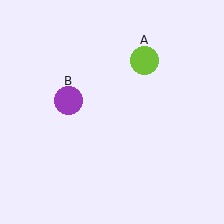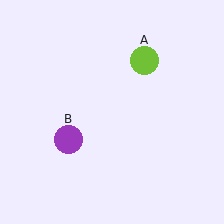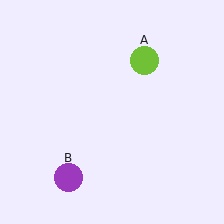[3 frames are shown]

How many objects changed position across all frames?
1 object changed position: purple circle (object B).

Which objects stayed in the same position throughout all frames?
Lime circle (object A) remained stationary.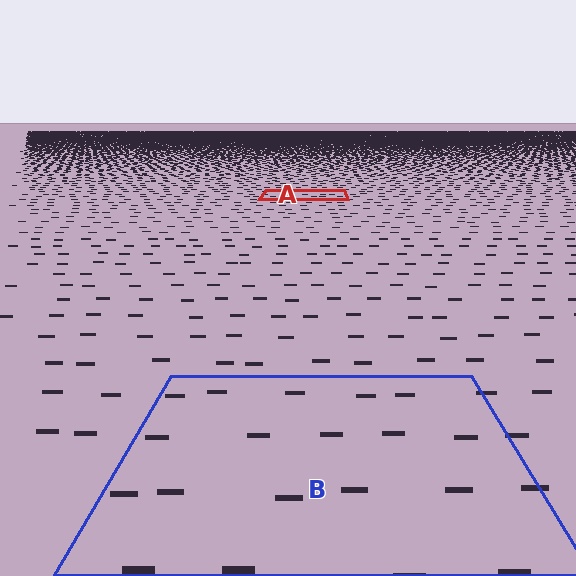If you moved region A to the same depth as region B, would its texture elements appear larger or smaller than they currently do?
They would appear larger. At a closer depth, the same texture elements are projected at a bigger on-screen size.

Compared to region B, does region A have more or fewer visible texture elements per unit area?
Region A has more texture elements per unit area — they are packed more densely because it is farther away.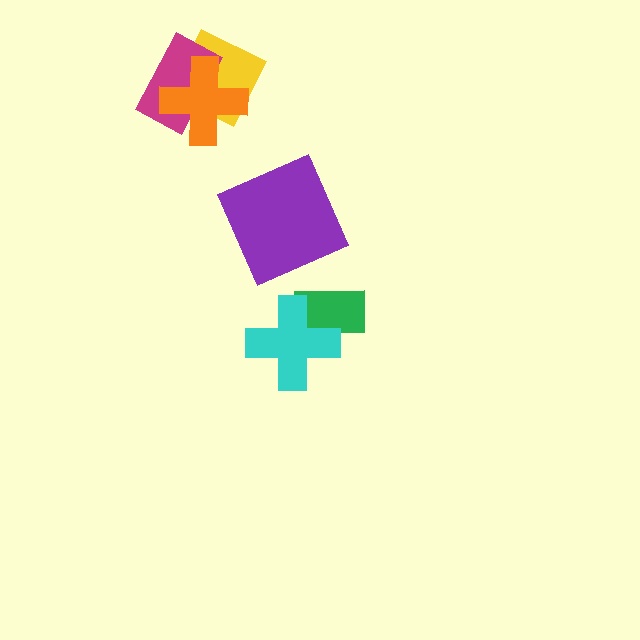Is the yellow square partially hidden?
Yes, it is partially covered by another shape.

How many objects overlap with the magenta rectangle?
2 objects overlap with the magenta rectangle.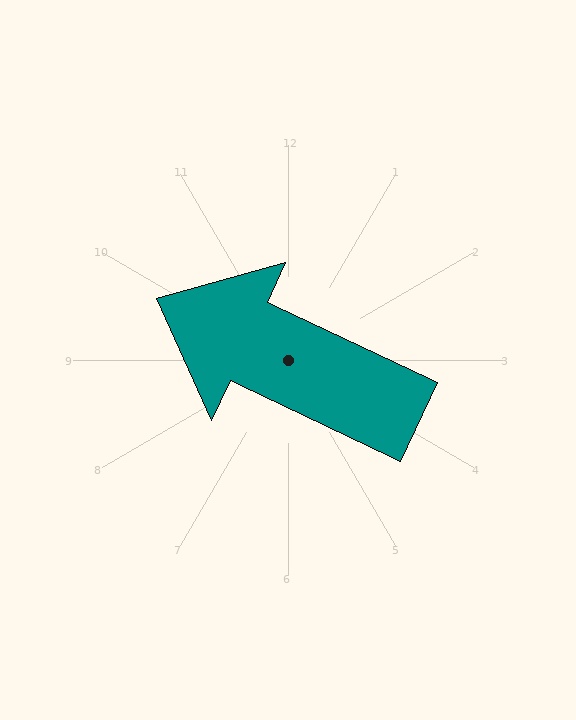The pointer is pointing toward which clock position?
Roughly 10 o'clock.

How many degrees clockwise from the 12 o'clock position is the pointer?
Approximately 295 degrees.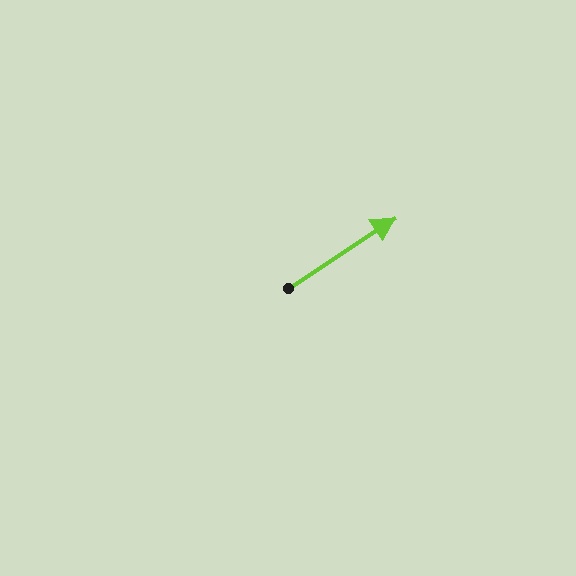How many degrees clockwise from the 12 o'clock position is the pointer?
Approximately 57 degrees.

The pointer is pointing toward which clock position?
Roughly 2 o'clock.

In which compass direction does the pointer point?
Northeast.